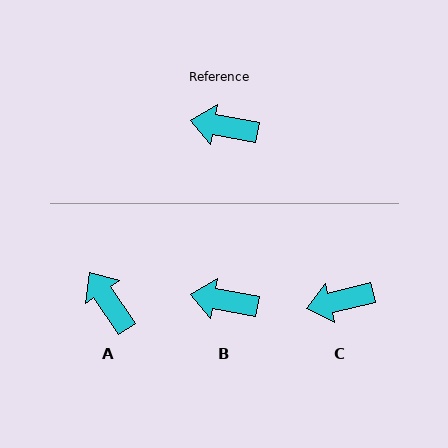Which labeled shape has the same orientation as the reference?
B.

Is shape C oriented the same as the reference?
No, it is off by about 24 degrees.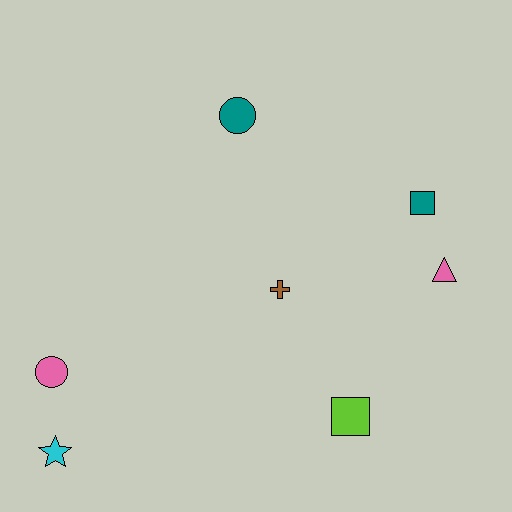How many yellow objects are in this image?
There are no yellow objects.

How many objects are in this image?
There are 7 objects.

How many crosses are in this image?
There is 1 cross.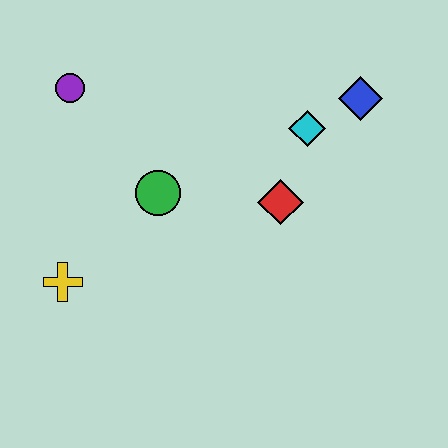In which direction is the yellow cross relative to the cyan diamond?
The yellow cross is to the left of the cyan diamond.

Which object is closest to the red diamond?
The cyan diamond is closest to the red diamond.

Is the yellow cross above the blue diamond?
No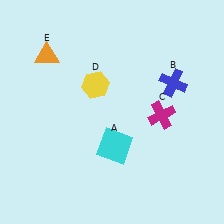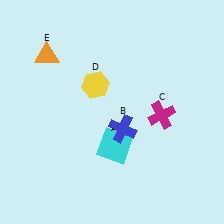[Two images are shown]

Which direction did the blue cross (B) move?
The blue cross (B) moved left.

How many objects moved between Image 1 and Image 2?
1 object moved between the two images.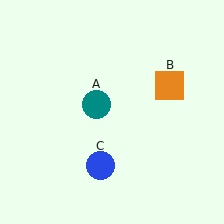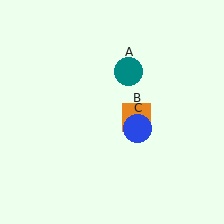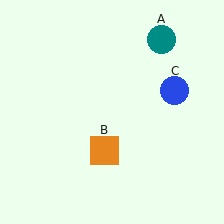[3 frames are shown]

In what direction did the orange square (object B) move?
The orange square (object B) moved down and to the left.